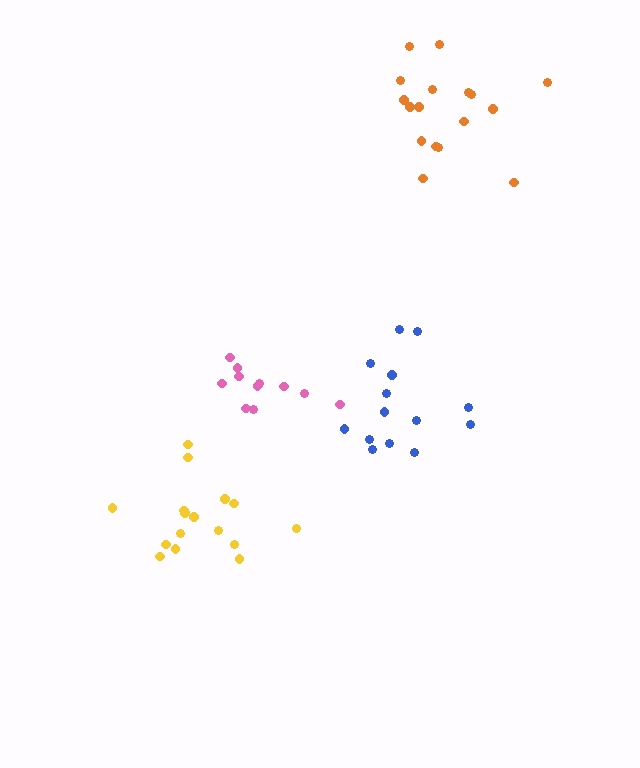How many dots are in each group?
Group 1: 17 dots, Group 2: 11 dots, Group 3: 14 dots, Group 4: 16 dots (58 total).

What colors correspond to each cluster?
The clusters are colored: orange, pink, blue, yellow.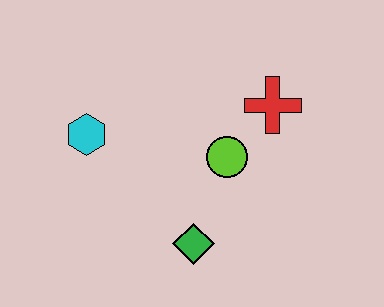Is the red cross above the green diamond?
Yes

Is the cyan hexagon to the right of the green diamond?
No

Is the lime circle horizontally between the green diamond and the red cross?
Yes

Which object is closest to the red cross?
The lime circle is closest to the red cross.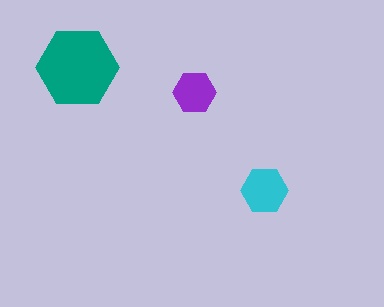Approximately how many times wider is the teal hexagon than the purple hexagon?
About 2 times wider.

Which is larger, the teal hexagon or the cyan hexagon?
The teal one.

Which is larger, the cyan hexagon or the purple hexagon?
The cyan one.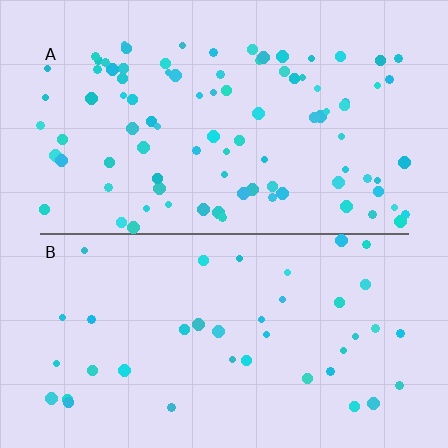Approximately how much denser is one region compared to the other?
Approximately 2.3× — region A over region B.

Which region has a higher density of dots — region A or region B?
A (the top).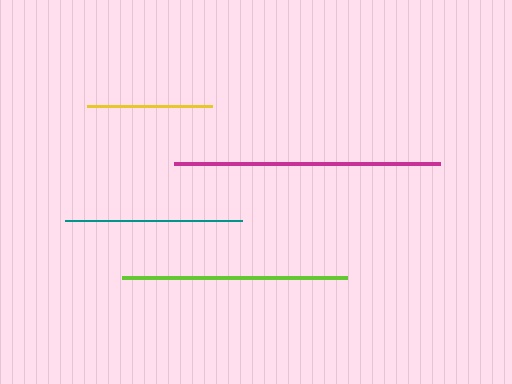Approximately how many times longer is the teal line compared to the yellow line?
The teal line is approximately 1.4 times the length of the yellow line.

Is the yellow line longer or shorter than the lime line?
The lime line is longer than the yellow line.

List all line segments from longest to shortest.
From longest to shortest: magenta, lime, teal, yellow.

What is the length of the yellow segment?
The yellow segment is approximately 125 pixels long.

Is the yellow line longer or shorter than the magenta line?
The magenta line is longer than the yellow line.